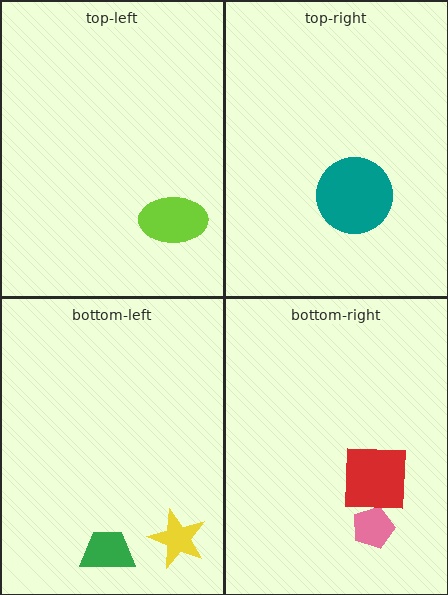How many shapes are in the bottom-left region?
2.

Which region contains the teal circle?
The top-right region.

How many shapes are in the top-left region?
1.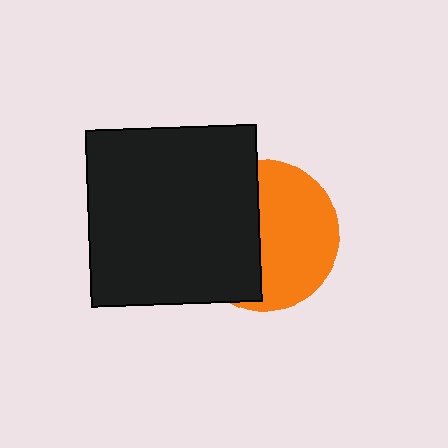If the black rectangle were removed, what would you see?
You would see the complete orange circle.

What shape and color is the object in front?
The object in front is a black rectangle.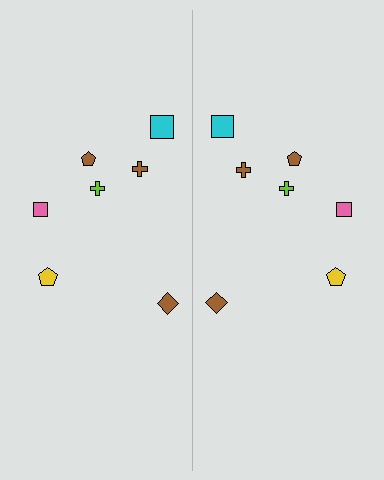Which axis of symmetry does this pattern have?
The pattern has a vertical axis of symmetry running through the center of the image.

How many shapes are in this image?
There are 14 shapes in this image.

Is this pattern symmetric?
Yes, this pattern has bilateral (reflection) symmetry.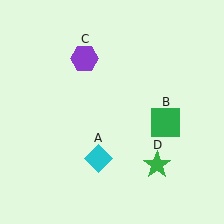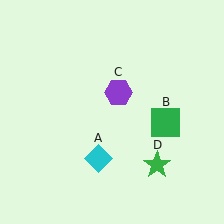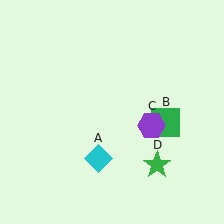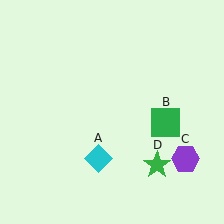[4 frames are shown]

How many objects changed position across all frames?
1 object changed position: purple hexagon (object C).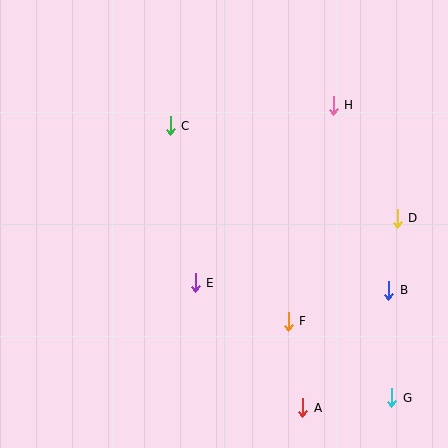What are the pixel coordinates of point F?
Point F is at (288, 321).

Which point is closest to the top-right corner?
Point H is closest to the top-right corner.